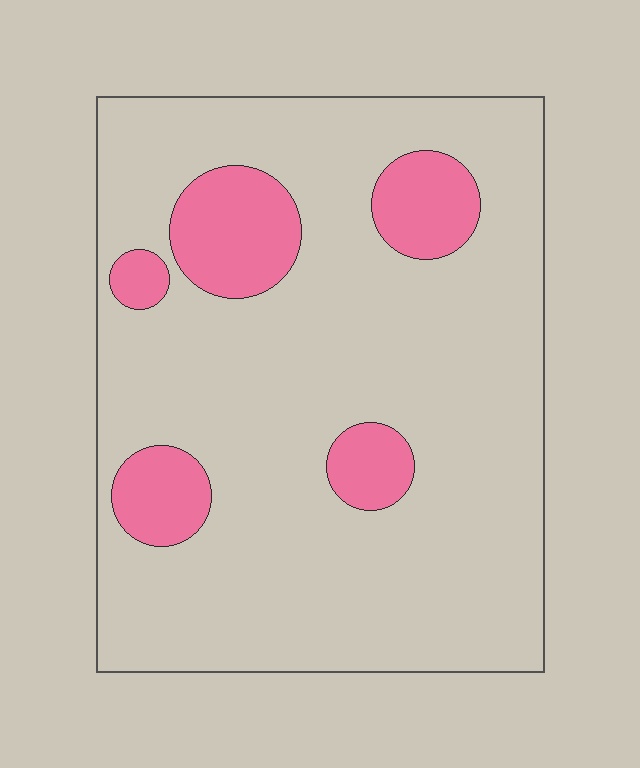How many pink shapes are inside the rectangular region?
5.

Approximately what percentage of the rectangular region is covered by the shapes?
Approximately 15%.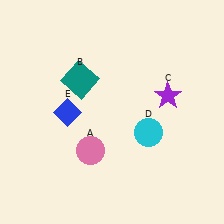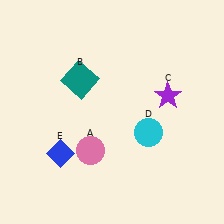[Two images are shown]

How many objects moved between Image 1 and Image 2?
1 object moved between the two images.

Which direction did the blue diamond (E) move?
The blue diamond (E) moved down.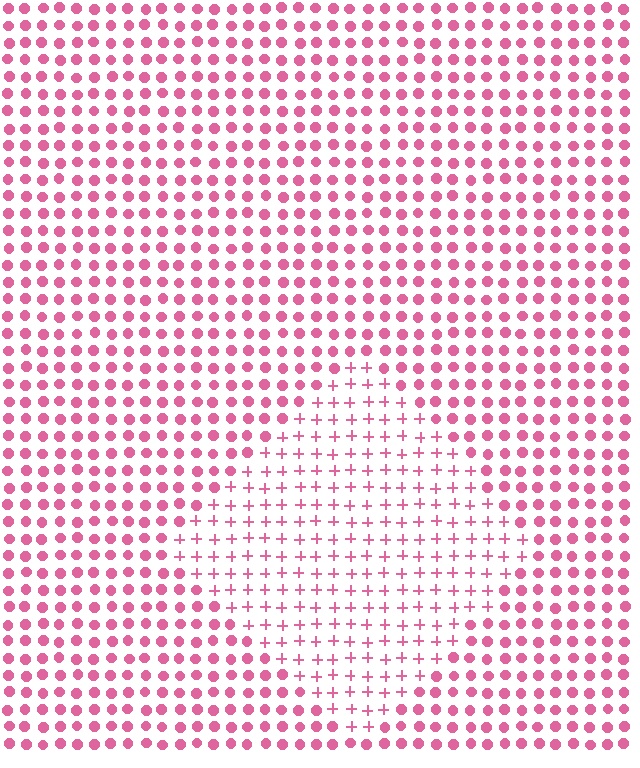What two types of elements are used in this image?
The image uses plus signs inside the diamond region and circles outside it.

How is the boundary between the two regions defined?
The boundary is defined by a change in element shape: plus signs inside vs. circles outside. All elements share the same color and spacing.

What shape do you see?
I see a diamond.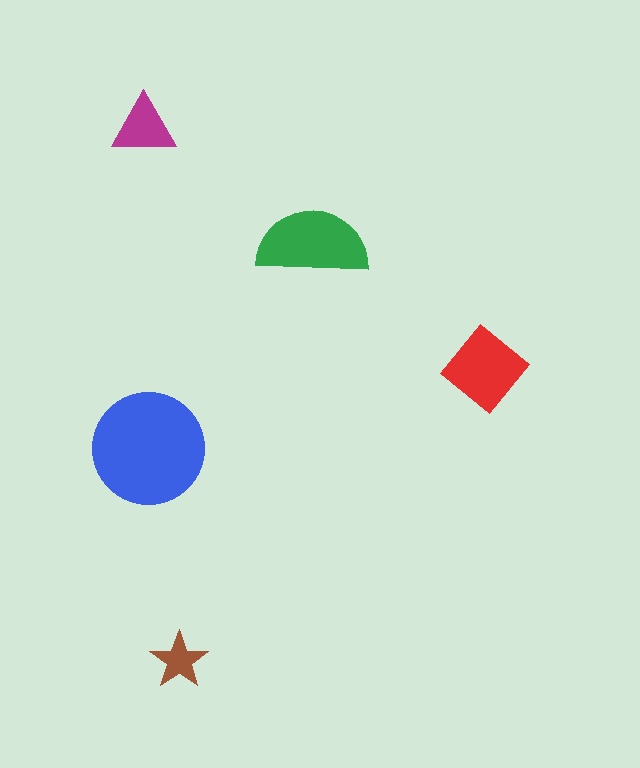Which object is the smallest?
The brown star.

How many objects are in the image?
There are 5 objects in the image.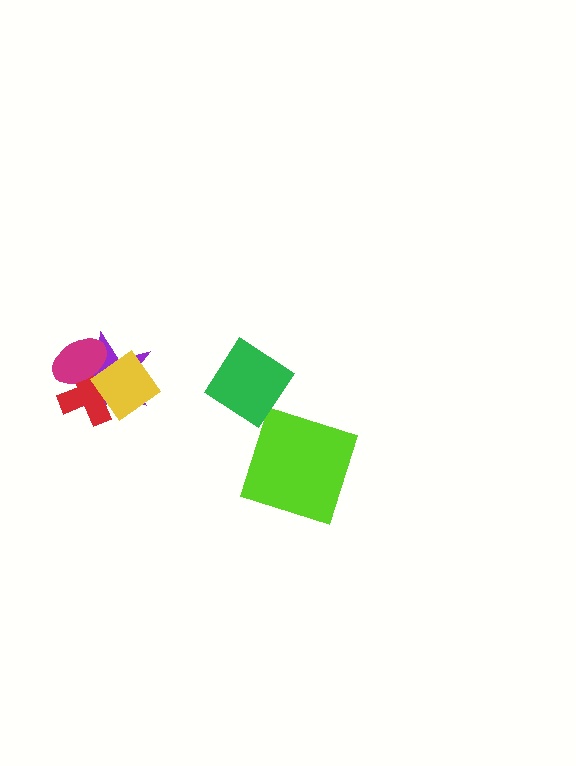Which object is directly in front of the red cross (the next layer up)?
The yellow diamond is directly in front of the red cross.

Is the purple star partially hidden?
Yes, it is partially covered by another shape.